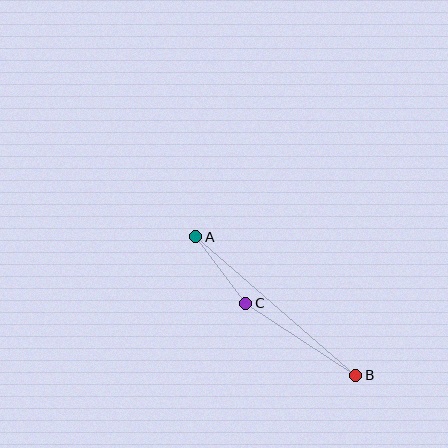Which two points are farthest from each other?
Points A and B are farthest from each other.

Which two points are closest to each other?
Points A and C are closest to each other.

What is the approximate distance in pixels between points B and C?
The distance between B and C is approximately 132 pixels.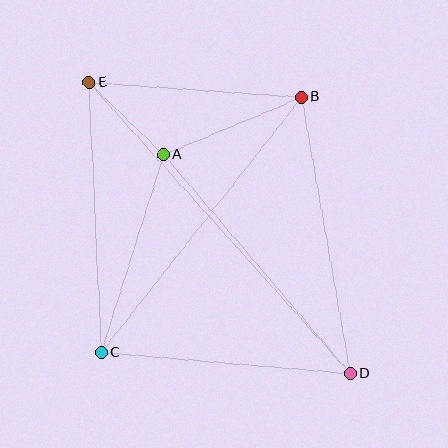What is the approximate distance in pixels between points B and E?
The distance between B and E is approximately 212 pixels.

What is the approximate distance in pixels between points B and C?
The distance between B and C is approximately 325 pixels.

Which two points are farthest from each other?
Points D and E are farthest from each other.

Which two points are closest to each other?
Points A and E are closest to each other.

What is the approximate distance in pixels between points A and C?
The distance between A and C is approximately 208 pixels.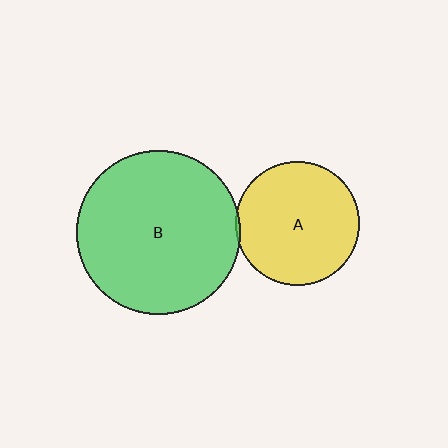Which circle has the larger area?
Circle B (green).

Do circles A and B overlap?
Yes.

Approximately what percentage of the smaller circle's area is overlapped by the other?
Approximately 5%.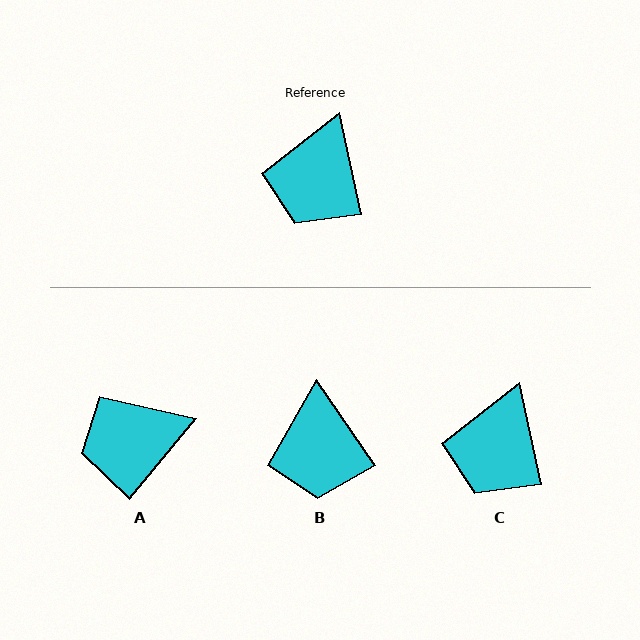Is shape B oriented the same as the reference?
No, it is off by about 22 degrees.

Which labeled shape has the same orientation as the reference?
C.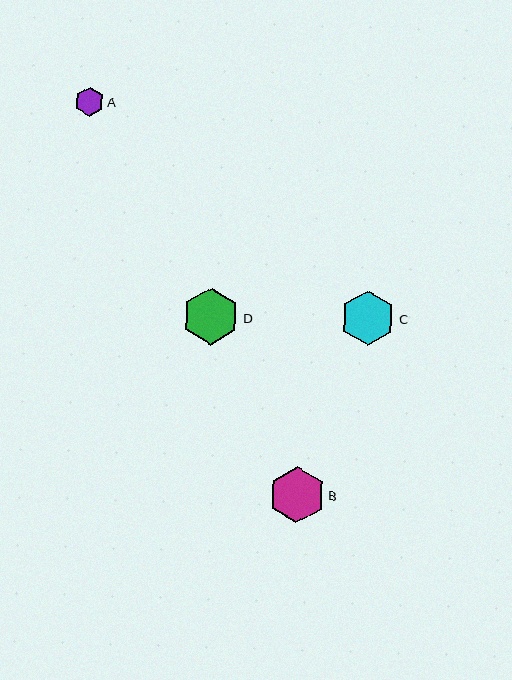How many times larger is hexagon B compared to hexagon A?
Hexagon B is approximately 1.9 times the size of hexagon A.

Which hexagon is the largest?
Hexagon D is the largest with a size of approximately 57 pixels.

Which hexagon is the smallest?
Hexagon A is the smallest with a size of approximately 29 pixels.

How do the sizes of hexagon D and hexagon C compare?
Hexagon D and hexagon C are approximately the same size.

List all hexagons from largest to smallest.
From largest to smallest: D, B, C, A.